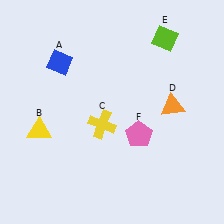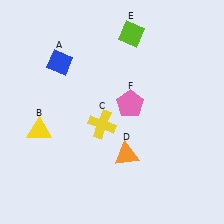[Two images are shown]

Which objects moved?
The objects that moved are: the orange triangle (D), the lime diamond (E), the pink pentagon (F).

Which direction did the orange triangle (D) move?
The orange triangle (D) moved down.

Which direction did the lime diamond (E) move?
The lime diamond (E) moved left.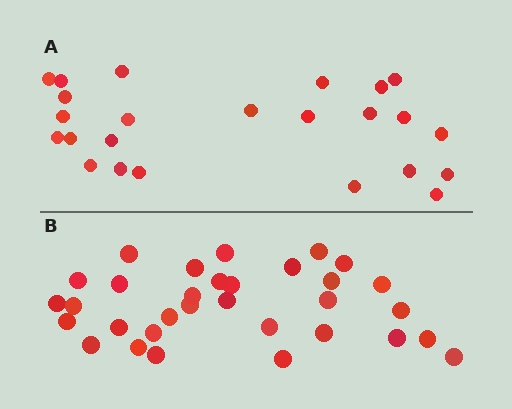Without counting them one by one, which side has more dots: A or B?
Region B (the bottom region) has more dots.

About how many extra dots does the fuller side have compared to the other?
Region B has roughly 8 or so more dots than region A.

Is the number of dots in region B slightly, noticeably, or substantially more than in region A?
Region B has noticeably more, but not dramatically so. The ratio is roughly 1.3 to 1.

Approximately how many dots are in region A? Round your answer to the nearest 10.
About 20 dots. (The exact count is 24, which rounds to 20.)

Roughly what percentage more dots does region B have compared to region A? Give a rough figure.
About 35% more.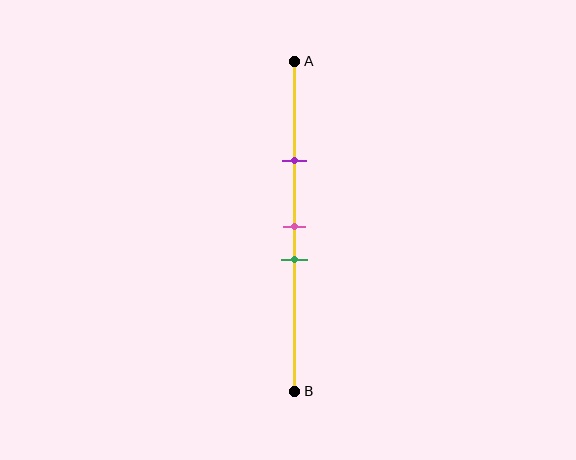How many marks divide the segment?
There are 3 marks dividing the segment.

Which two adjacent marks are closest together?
The pink and green marks are the closest adjacent pair.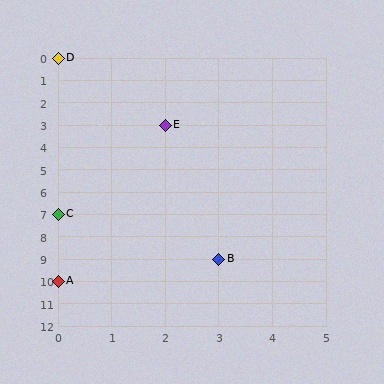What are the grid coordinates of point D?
Point D is at grid coordinates (0, 0).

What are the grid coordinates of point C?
Point C is at grid coordinates (0, 7).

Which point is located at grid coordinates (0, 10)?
Point A is at (0, 10).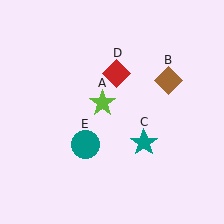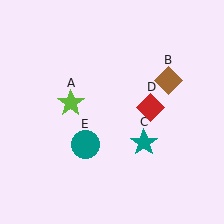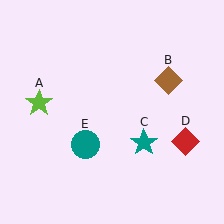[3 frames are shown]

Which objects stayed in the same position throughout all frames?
Brown diamond (object B) and teal star (object C) and teal circle (object E) remained stationary.